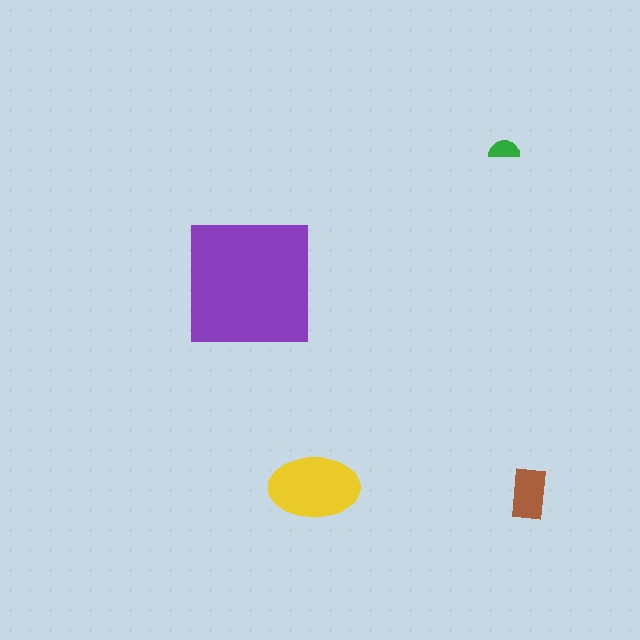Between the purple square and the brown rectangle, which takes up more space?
The purple square.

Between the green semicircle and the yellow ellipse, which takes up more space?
The yellow ellipse.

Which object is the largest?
The purple square.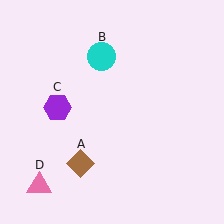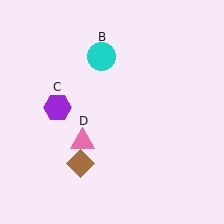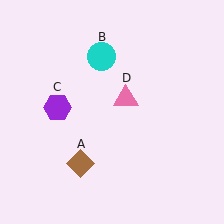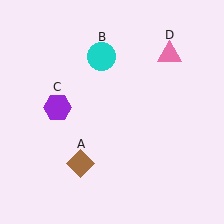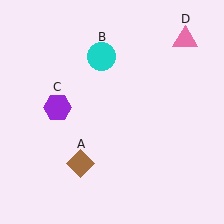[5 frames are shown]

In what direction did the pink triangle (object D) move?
The pink triangle (object D) moved up and to the right.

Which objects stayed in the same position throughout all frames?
Brown diamond (object A) and cyan circle (object B) and purple hexagon (object C) remained stationary.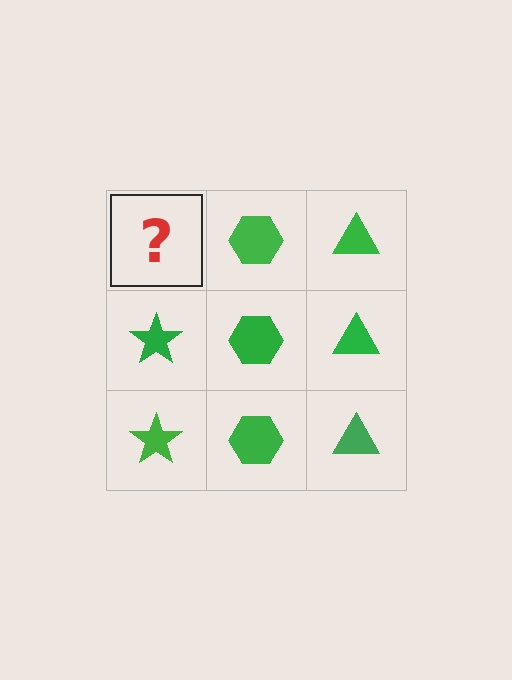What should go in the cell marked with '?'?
The missing cell should contain a green star.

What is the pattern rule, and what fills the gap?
The rule is that each column has a consistent shape. The gap should be filled with a green star.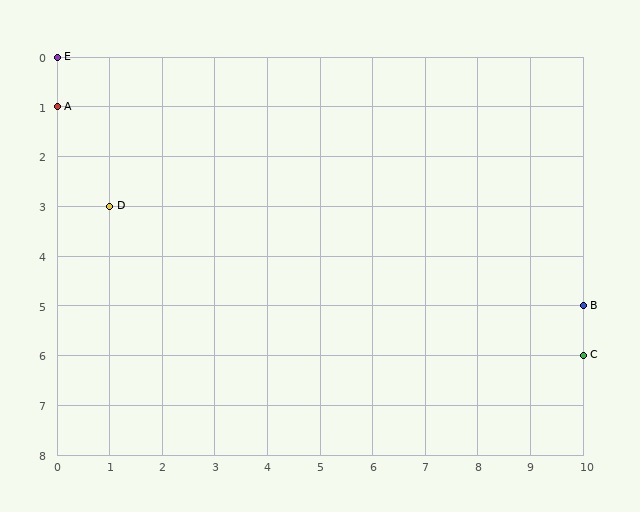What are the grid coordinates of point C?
Point C is at grid coordinates (10, 6).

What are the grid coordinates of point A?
Point A is at grid coordinates (0, 1).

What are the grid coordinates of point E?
Point E is at grid coordinates (0, 0).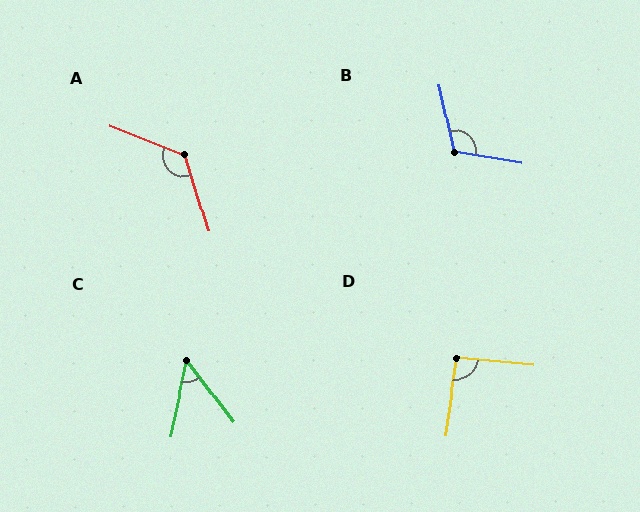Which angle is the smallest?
C, at approximately 49 degrees.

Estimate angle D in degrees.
Approximately 93 degrees.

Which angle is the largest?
A, at approximately 129 degrees.